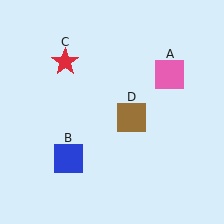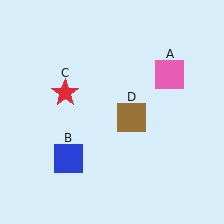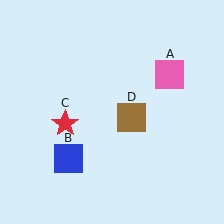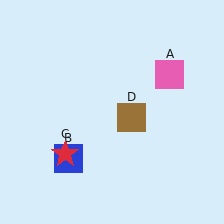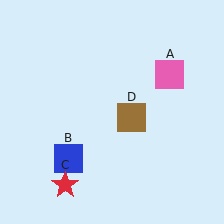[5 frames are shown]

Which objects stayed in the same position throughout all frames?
Pink square (object A) and blue square (object B) and brown square (object D) remained stationary.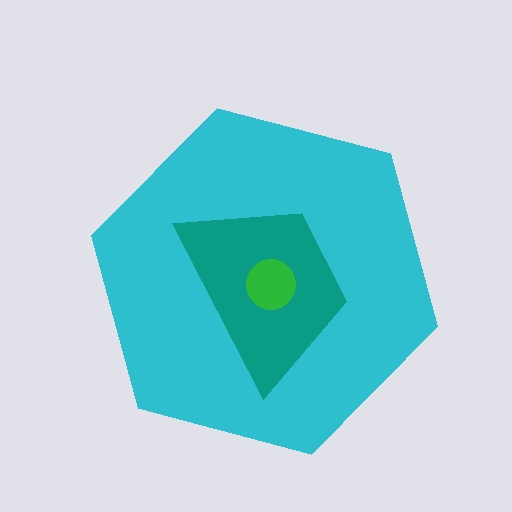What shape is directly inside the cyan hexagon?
The teal trapezoid.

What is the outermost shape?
The cyan hexagon.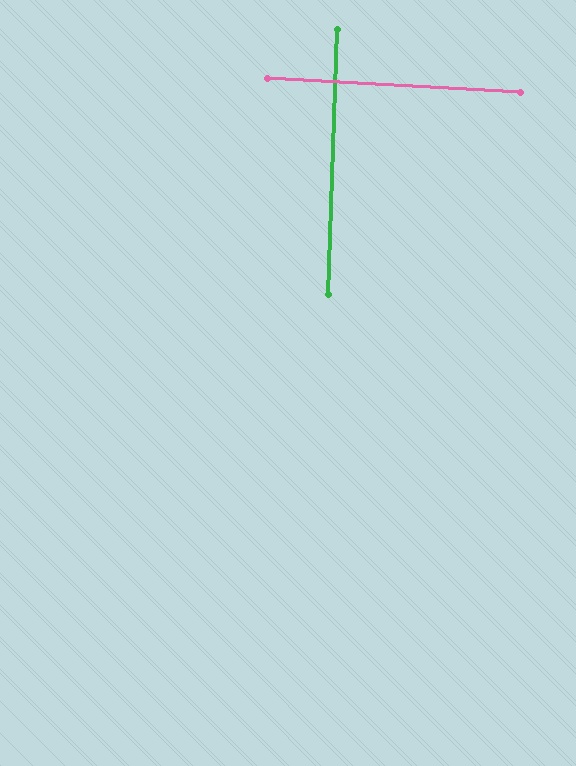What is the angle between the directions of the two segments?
Approximately 89 degrees.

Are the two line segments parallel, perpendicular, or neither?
Perpendicular — they meet at approximately 89°.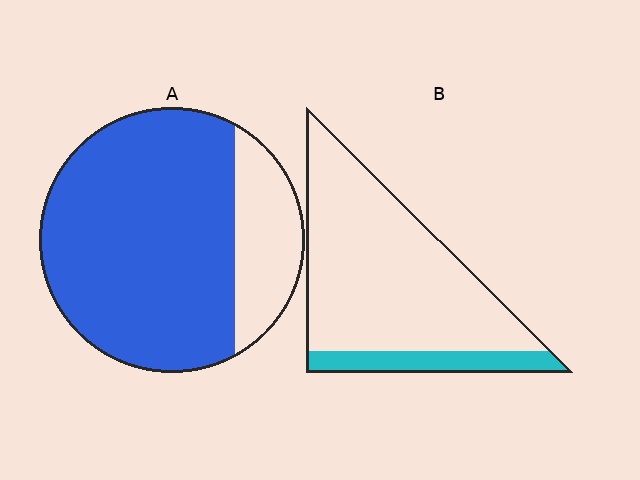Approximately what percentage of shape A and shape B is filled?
A is approximately 80% and B is approximately 15%.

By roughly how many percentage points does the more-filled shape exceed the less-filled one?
By roughly 65 percentage points (A over B).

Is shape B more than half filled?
No.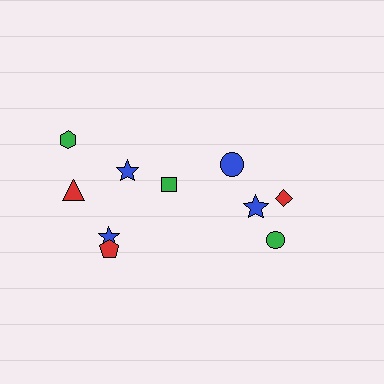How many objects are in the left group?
There are 6 objects.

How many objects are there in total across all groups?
There are 10 objects.